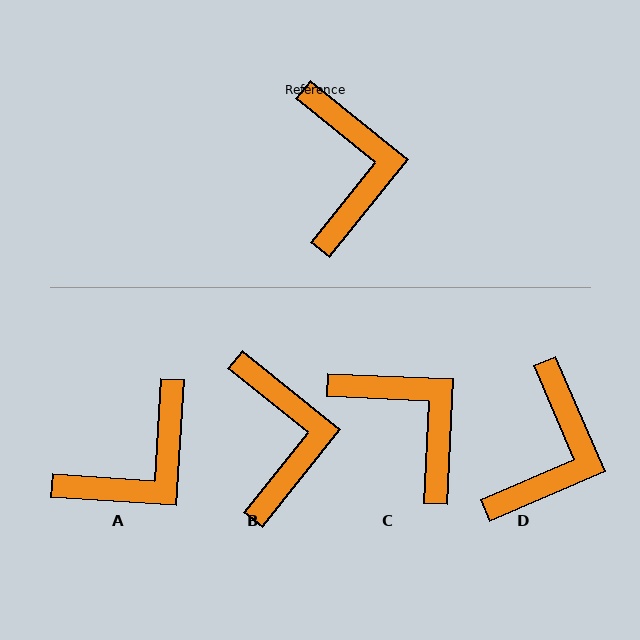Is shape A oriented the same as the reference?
No, it is off by about 55 degrees.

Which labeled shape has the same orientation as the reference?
B.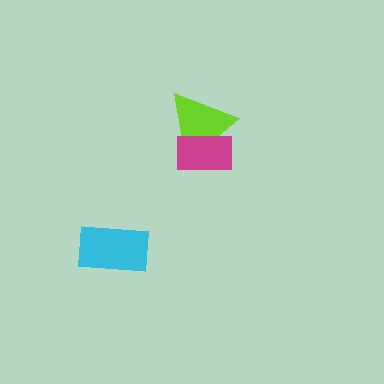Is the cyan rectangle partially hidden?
No, no other shape covers it.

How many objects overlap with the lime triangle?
1 object overlaps with the lime triangle.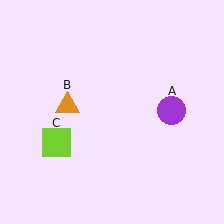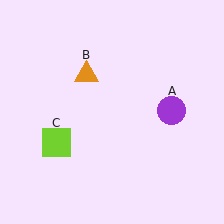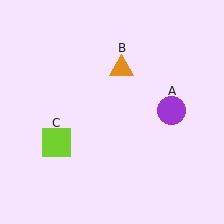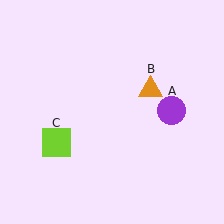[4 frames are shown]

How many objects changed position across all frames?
1 object changed position: orange triangle (object B).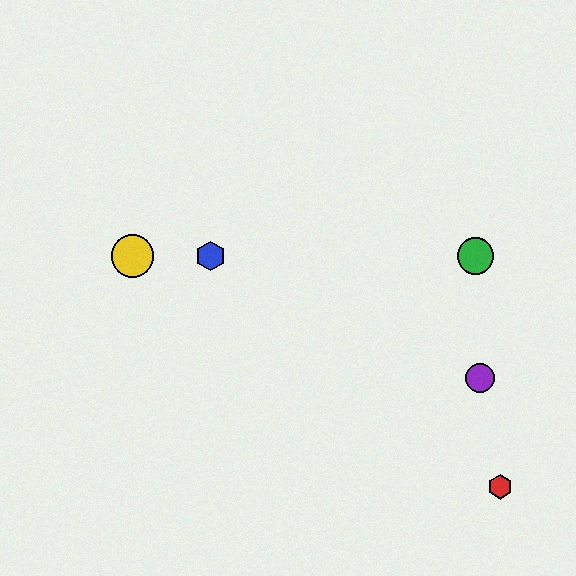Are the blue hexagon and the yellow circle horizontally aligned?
Yes, both are at y≈256.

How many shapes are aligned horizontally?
3 shapes (the blue hexagon, the green circle, the yellow circle) are aligned horizontally.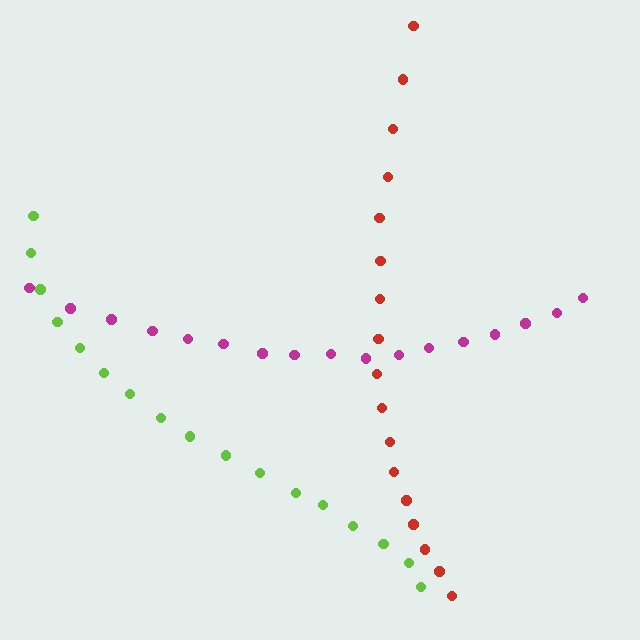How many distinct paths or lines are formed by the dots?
There are 3 distinct paths.